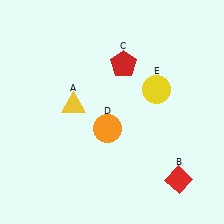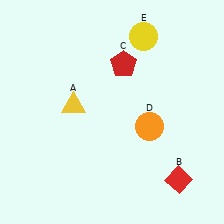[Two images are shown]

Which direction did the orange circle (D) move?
The orange circle (D) moved right.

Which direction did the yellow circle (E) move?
The yellow circle (E) moved up.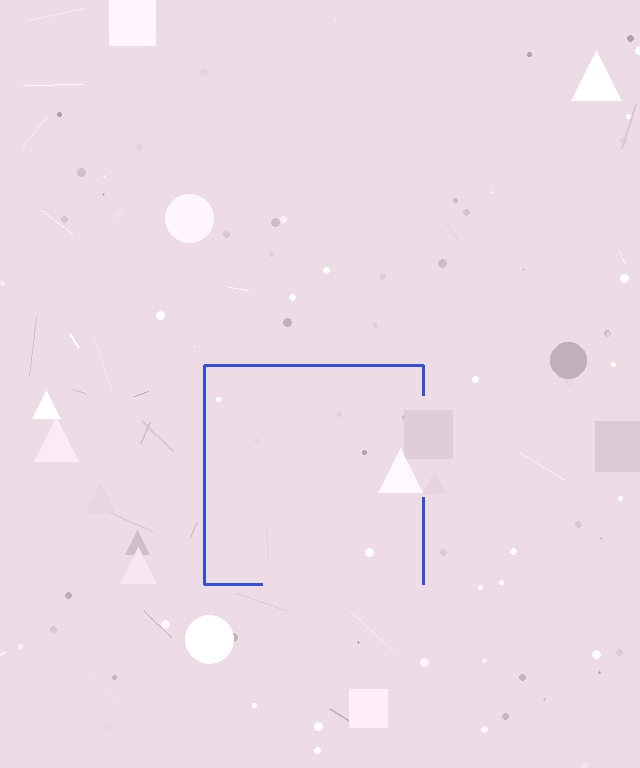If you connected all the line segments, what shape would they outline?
They would outline a square.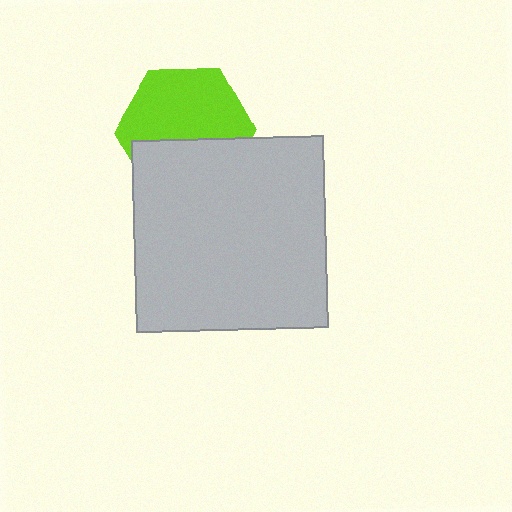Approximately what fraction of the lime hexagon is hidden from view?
Roughly 41% of the lime hexagon is hidden behind the light gray square.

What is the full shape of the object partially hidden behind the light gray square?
The partially hidden object is a lime hexagon.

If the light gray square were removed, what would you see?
You would see the complete lime hexagon.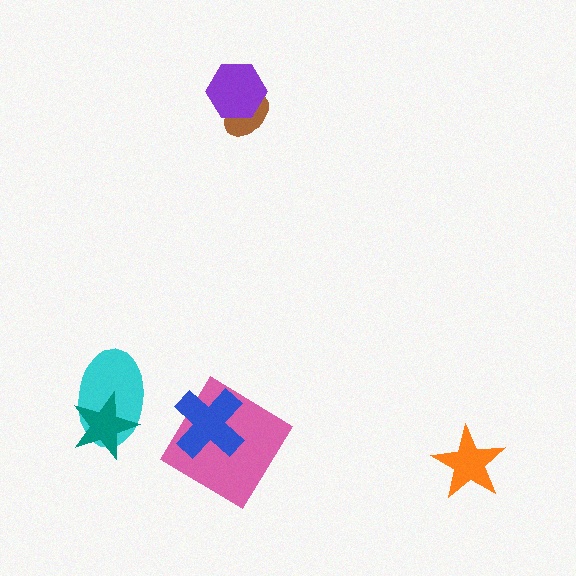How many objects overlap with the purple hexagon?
1 object overlaps with the purple hexagon.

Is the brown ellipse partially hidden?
Yes, it is partially covered by another shape.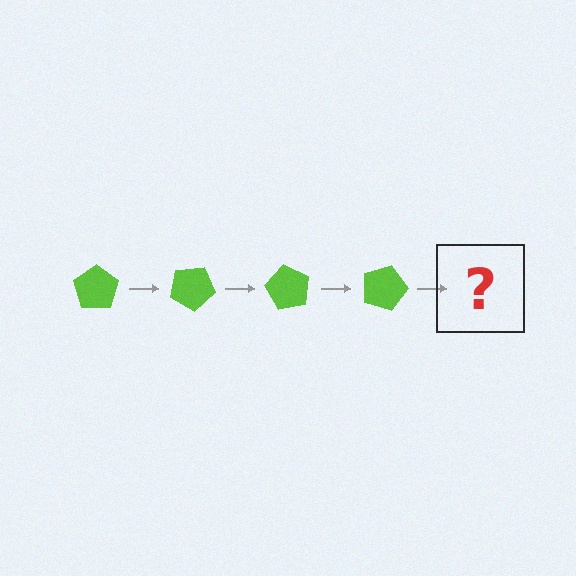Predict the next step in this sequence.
The next step is a lime pentagon rotated 120 degrees.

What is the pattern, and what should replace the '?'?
The pattern is that the pentagon rotates 30 degrees each step. The '?' should be a lime pentagon rotated 120 degrees.